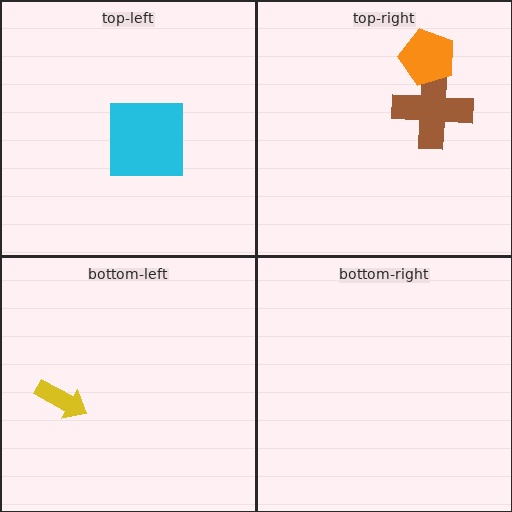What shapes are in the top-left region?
The cyan square.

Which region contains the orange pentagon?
The top-right region.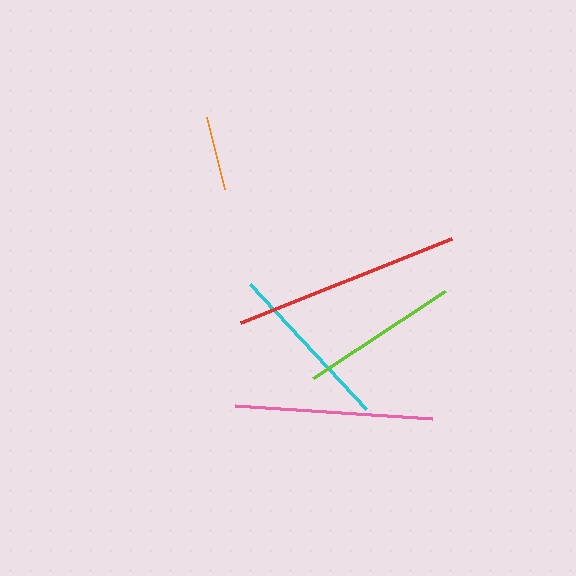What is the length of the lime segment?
The lime segment is approximately 158 pixels long.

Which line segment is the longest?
The red line is the longest at approximately 227 pixels.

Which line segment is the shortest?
The orange line is the shortest at approximately 75 pixels.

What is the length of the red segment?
The red segment is approximately 227 pixels long.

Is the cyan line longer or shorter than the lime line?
The cyan line is longer than the lime line.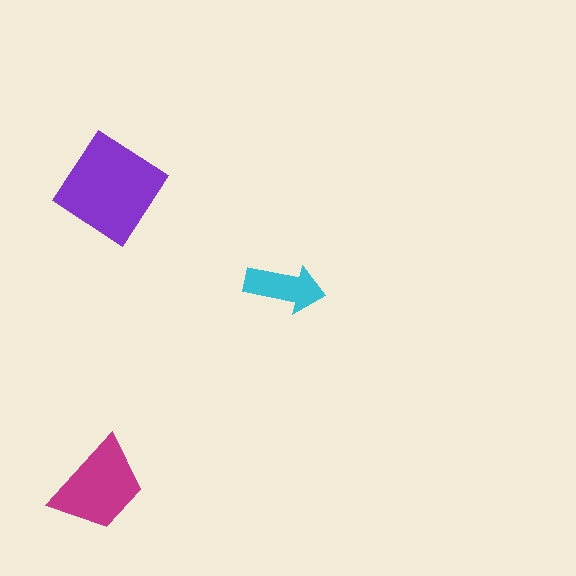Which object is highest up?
The purple diamond is topmost.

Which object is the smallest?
The cyan arrow.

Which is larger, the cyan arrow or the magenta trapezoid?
The magenta trapezoid.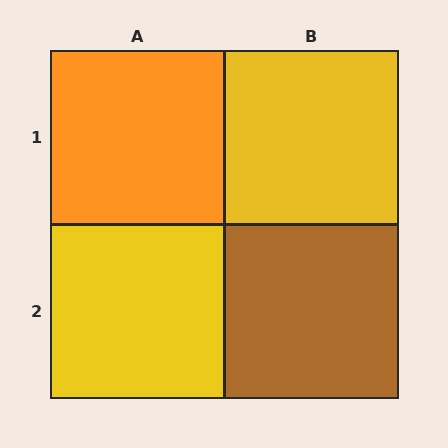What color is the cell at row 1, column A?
Orange.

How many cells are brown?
1 cell is brown.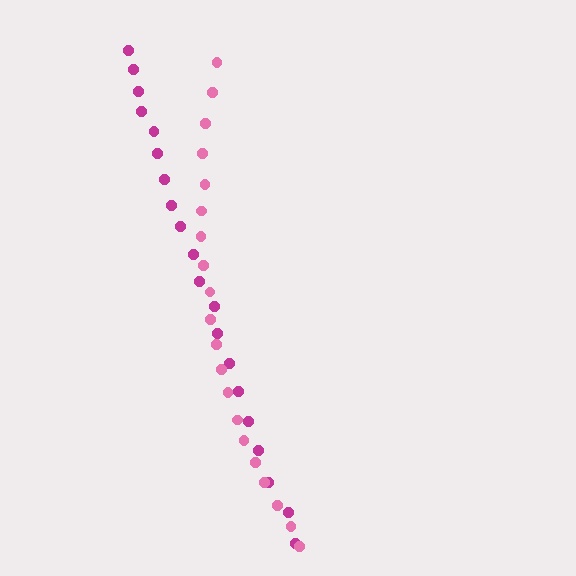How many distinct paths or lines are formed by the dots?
There are 2 distinct paths.